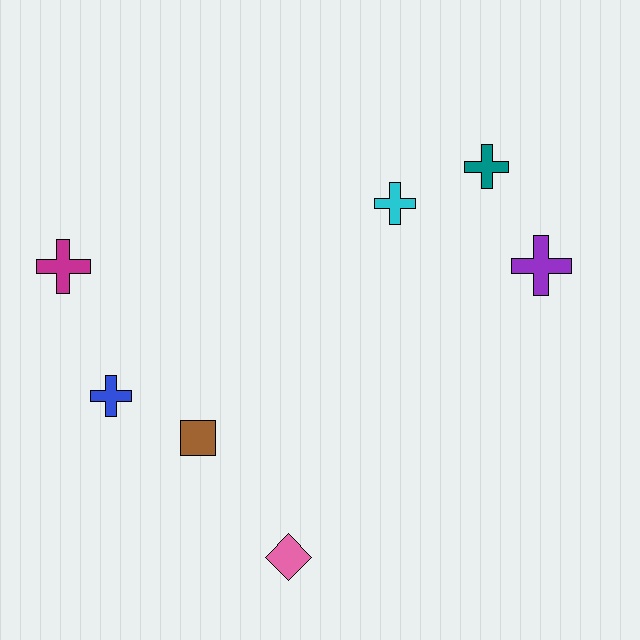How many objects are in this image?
There are 7 objects.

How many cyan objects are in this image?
There is 1 cyan object.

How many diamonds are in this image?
There is 1 diamond.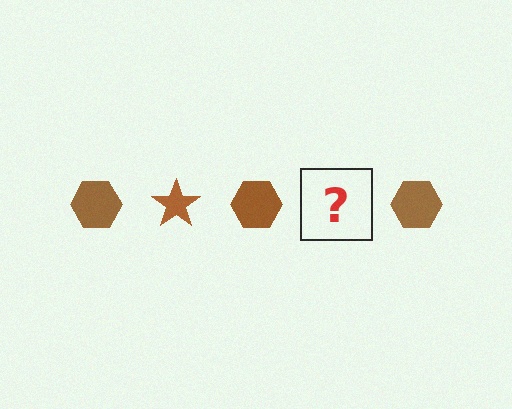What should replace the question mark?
The question mark should be replaced with a brown star.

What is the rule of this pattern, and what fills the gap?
The rule is that the pattern cycles through hexagon, star shapes in brown. The gap should be filled with a brown star.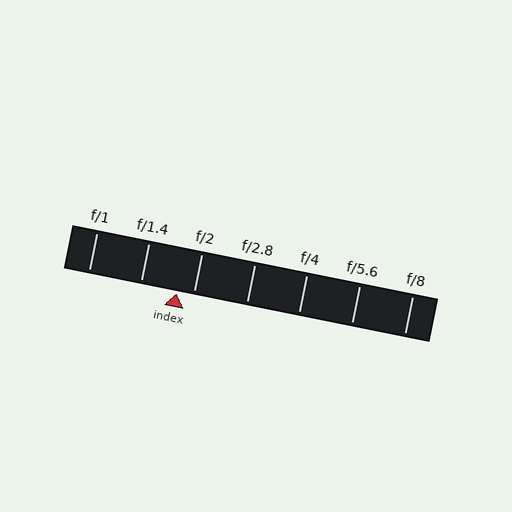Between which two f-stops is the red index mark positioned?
The index mark is between f/1.4 and f/2.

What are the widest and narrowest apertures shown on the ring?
The widest aperture shown is f/1 and the narrowest is f/8.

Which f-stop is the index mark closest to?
The index mark is closest to f/2.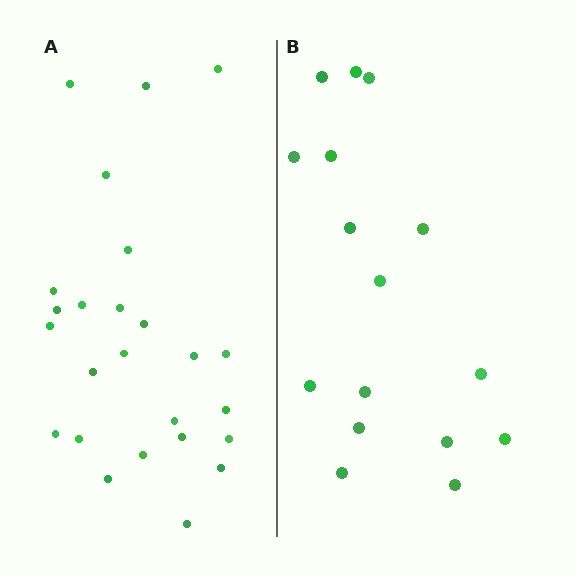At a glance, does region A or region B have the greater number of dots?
Region A (the left region) has more dots.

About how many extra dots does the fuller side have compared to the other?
Region A has roughly 8 or so more dots than region B.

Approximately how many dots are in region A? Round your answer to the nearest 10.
About 20 dots. (The exact count is 25, which rounds to 20.)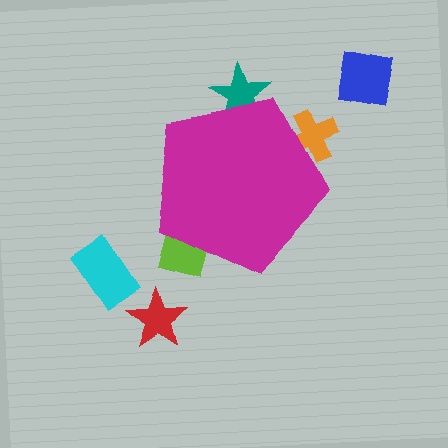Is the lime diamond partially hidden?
Yes, the lime diamond is partially hidden behind the magenta pentagon.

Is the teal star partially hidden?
Yes, the teal star is partially hidden behind the magenta pentagon.